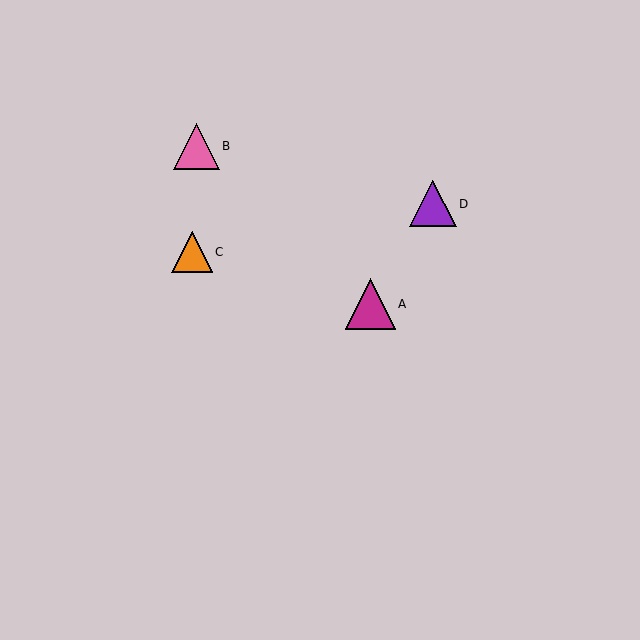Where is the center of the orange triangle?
The center of the orange triangle is at (192, 252).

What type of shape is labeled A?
Shape A is a magenta triangle.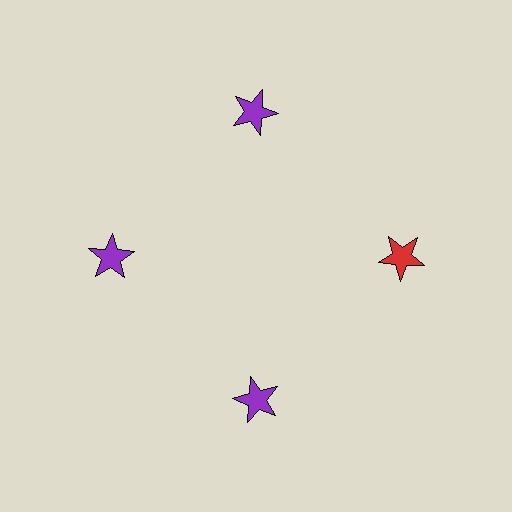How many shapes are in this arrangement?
There are 4 shapes arranged in a ring pattern.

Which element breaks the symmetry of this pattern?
The red star at roughly the 3 o'clock position breaks the symmetry. All other shapes are purple stars.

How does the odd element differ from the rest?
It has a different color: red instead of purple.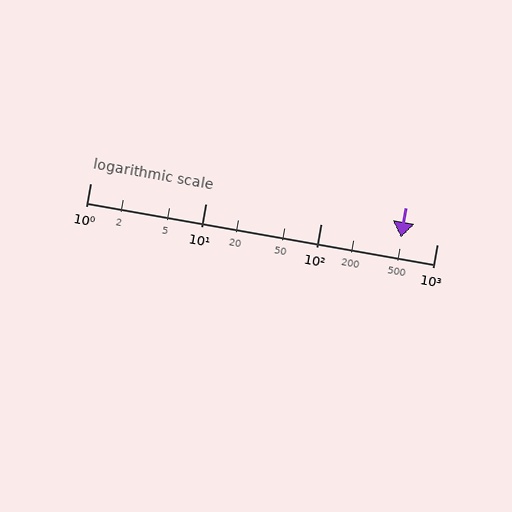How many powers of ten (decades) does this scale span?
The scale spans 3 decades, from 1 to 1000.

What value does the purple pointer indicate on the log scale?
The pointer indicates approximately 490.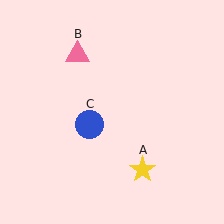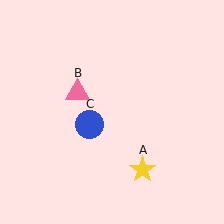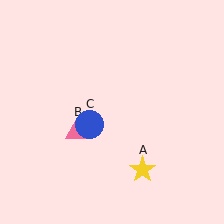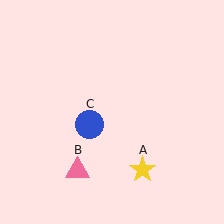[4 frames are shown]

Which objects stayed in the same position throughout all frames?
Yellow star (object A) and blue circle (object C) remained stationary.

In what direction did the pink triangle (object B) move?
The pink triangle (object B) moved down.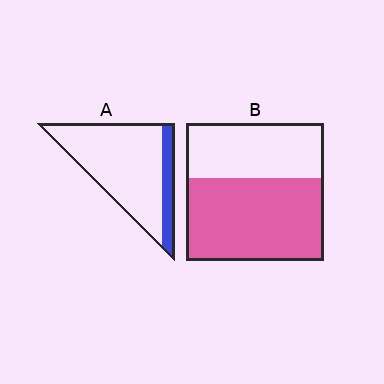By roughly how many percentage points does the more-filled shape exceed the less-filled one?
By roughly 40 percentage points (B over A).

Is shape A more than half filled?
No.